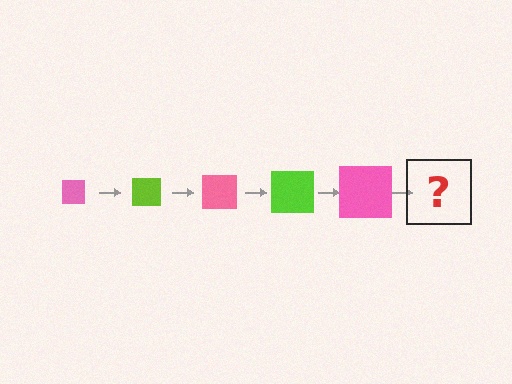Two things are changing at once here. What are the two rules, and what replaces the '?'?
The two rules are that the square grows larger each step and the color cycles through pink and lime. The '?' should be a lime square, larger than the previous one.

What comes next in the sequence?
The next element should be a lime square, larger than the previous one.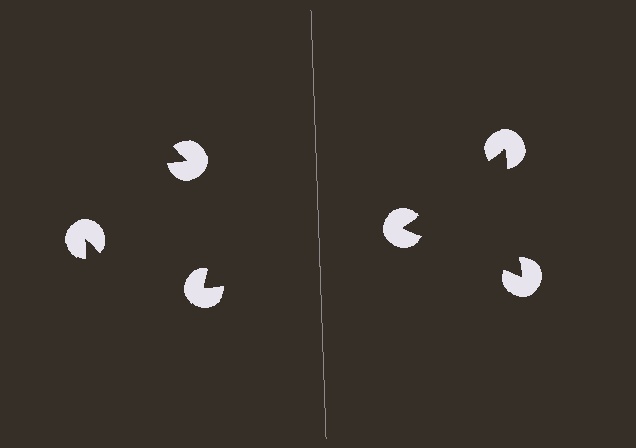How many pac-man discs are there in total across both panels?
6 — 3 on each side.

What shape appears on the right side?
An illusory triangle.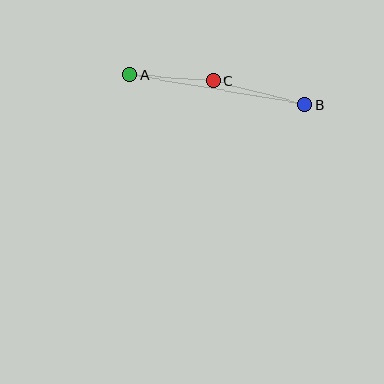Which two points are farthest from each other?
Points A and B are farthest from each other.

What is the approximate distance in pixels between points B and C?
The distance between B and C is approximately 95 pixels.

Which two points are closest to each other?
Points A and C are closest to each other.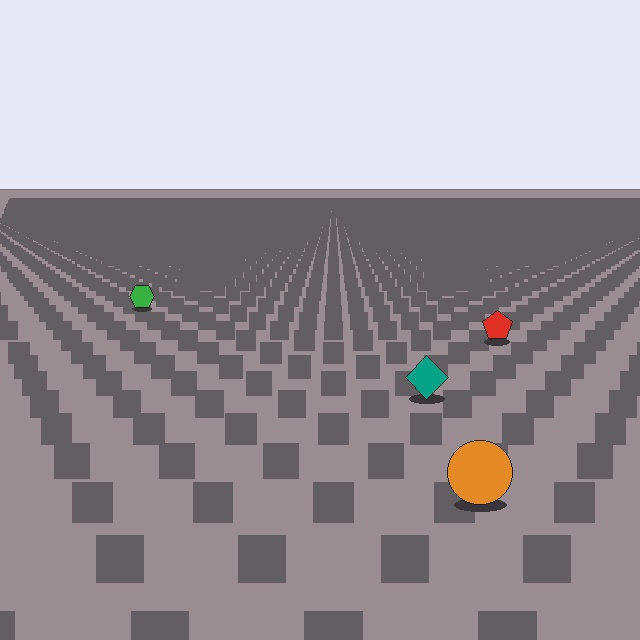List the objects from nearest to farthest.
From nearest to farthest: the orange circle, the teal diamond, the red pentagon, the green hexagon.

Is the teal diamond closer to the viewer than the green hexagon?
Yes. The teal diamond is closer — you can tell from the texture gradient: the ground texture is coarser near it.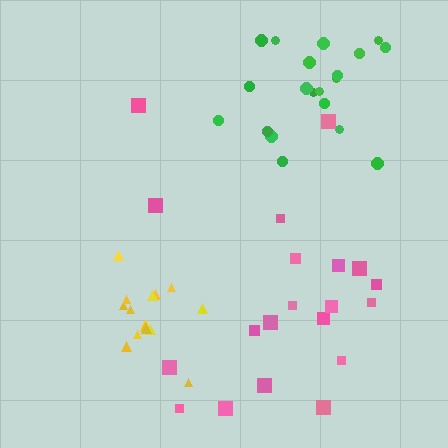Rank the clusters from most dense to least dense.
yellow, green, pink.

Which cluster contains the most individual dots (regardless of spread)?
Green (20).